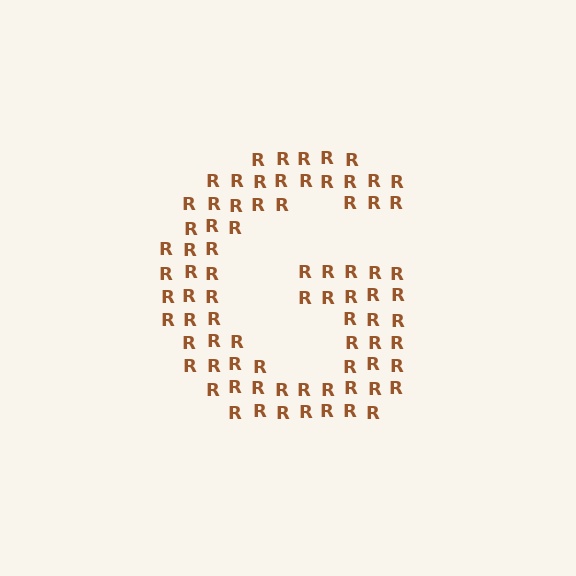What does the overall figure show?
The overall figure shows the letter G.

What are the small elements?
The small elements are letter R's.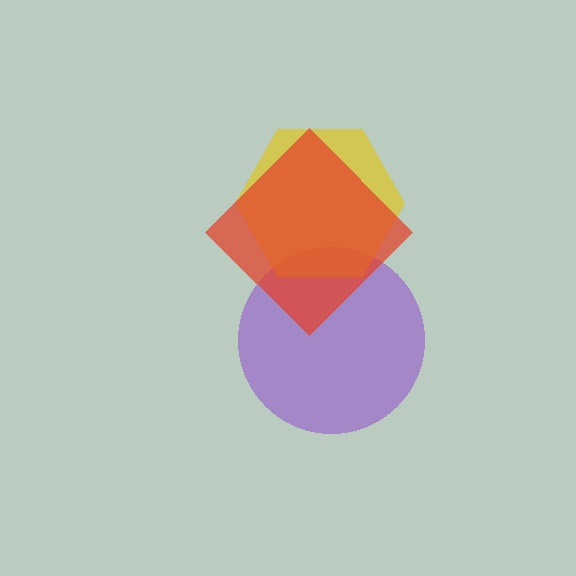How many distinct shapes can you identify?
There are 3 distinct shapes: a purple circle, a yellow hexagon, a red diamond.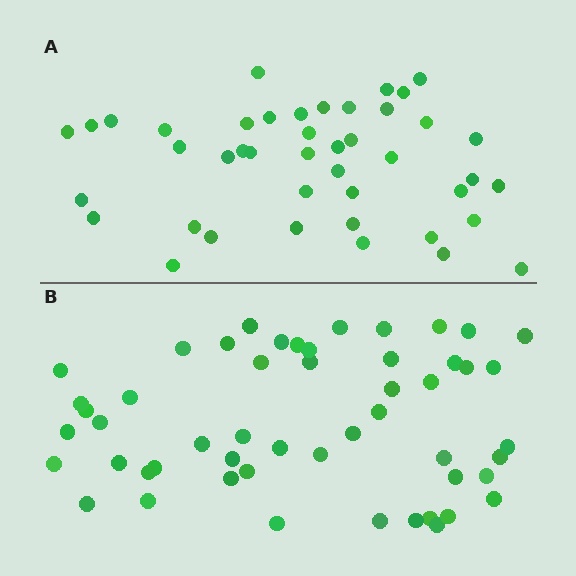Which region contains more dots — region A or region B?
Region B (the bottom region) has more dots.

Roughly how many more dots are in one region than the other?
Region B has roughly 8 or so more dots than region A.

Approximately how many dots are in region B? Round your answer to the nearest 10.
About 50 dots. (The exact count is 52, which rounds to 50.)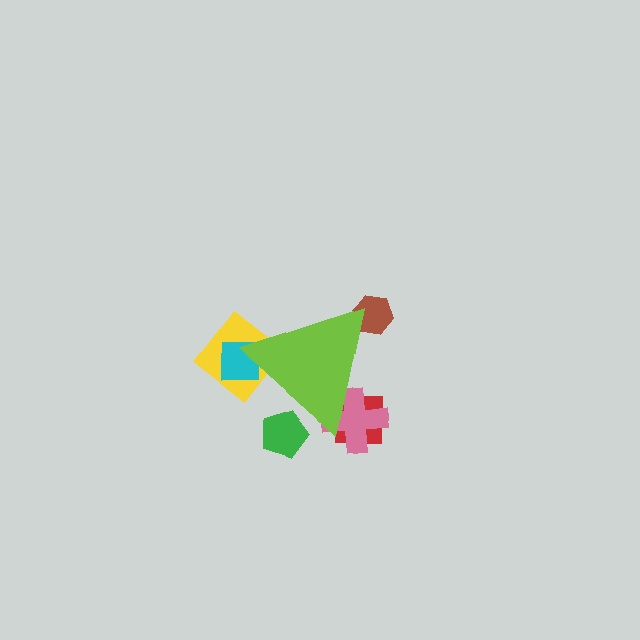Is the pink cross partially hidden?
Yes, the pink cross is partially hidden behind the lime triangle.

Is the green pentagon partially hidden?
Yes, the green pentagon is partially hidden behind the lime triangle.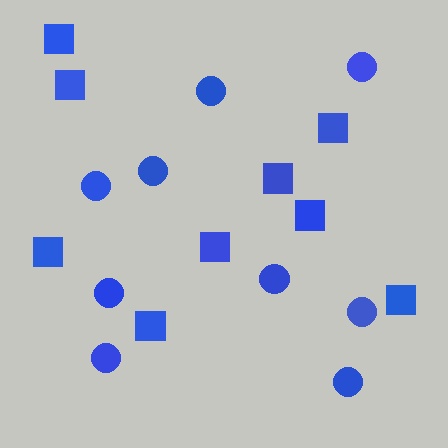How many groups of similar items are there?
There are 2 groups: one group of squares (9) and one group of circles (9).